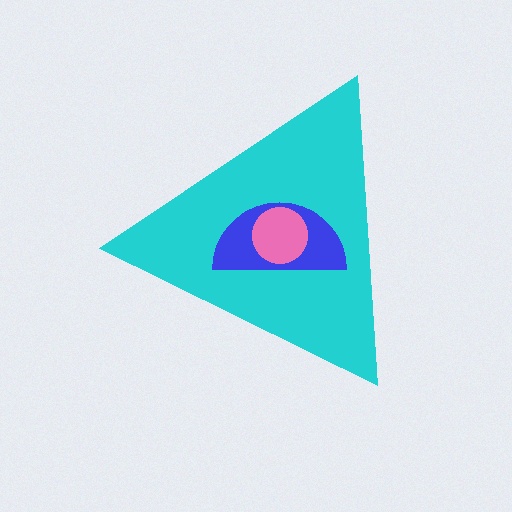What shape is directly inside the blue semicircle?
The pink circle.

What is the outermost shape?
The cyan triangle.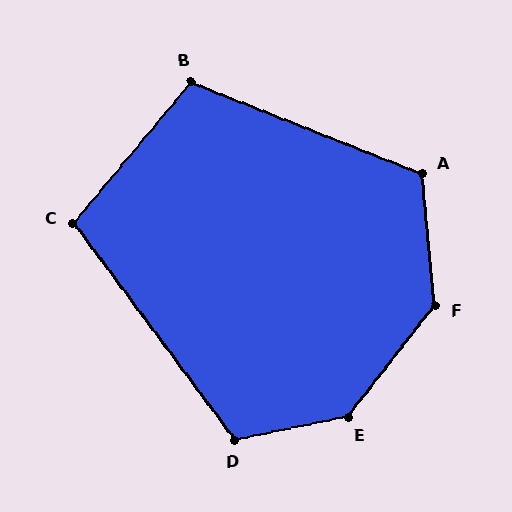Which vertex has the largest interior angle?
E, at approximately 139 degrees.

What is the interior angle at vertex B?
Approximately 108 degrees (obtuse).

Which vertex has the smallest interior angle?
C, at approximately 104 degrees.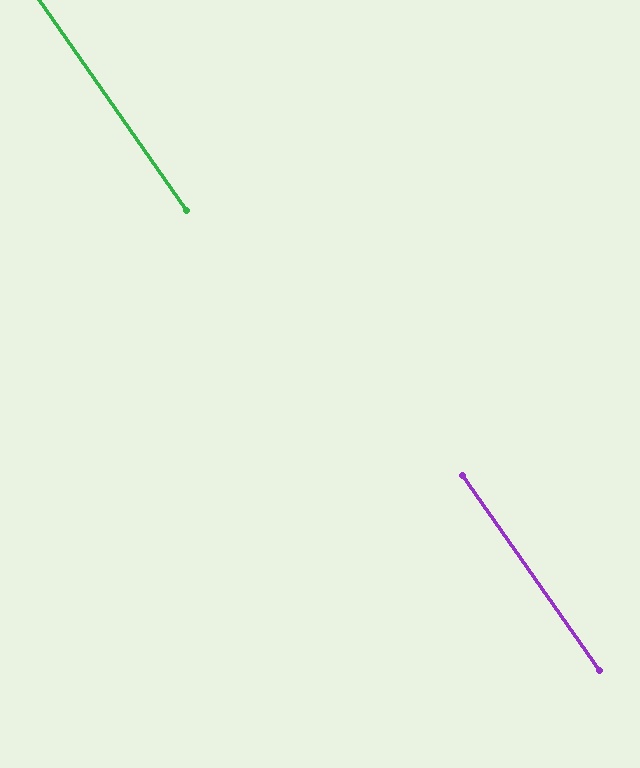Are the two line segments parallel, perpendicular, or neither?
Parallel — their directions differ by only 0.1°.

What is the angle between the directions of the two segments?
Approximately 0 degrees.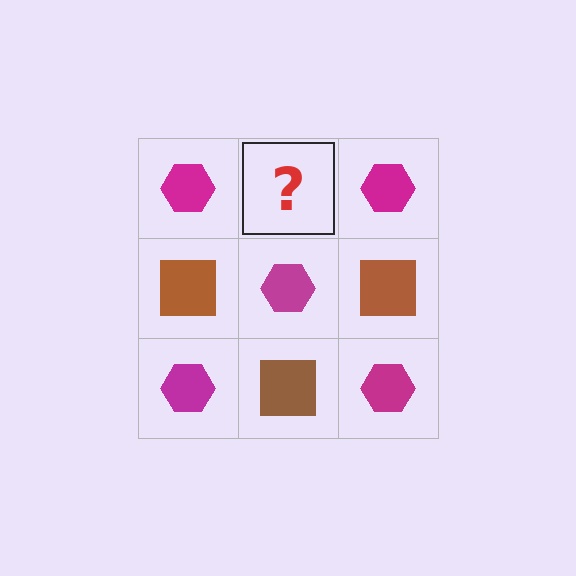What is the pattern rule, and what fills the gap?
The rule is that it alternates magenta hexagon and brown square in a checkerboard pattern. The gap should be filled with a brown square.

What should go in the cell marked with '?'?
The missing cell should contain a brown square.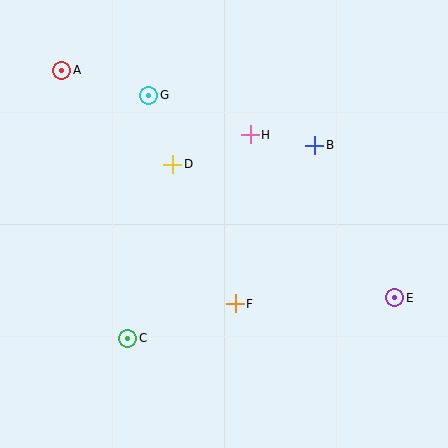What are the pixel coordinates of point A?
Point A is at (62, 70).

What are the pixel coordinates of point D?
Point D is at (173, 164).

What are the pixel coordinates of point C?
Point C is at (128, 338).